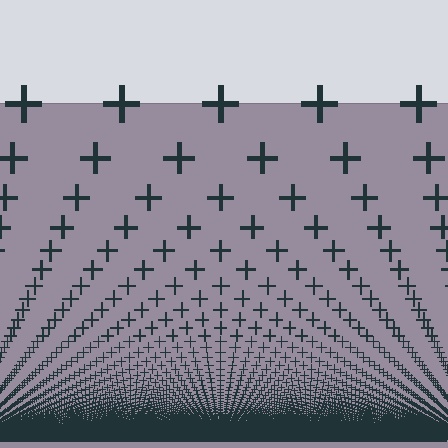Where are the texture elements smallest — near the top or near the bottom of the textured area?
Near the bottom.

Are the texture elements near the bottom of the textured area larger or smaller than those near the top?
Smaller. The gradient is inverted — elements near the bottom are smaller and denser.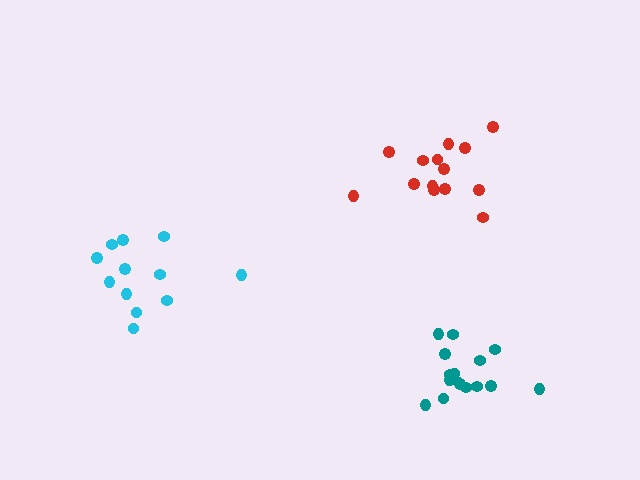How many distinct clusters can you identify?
There are 3 distinct clusters.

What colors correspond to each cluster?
The clusters are colored: red, teal, cyan.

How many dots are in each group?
Group 1: 14 dots, Group 2: 16 dots, Group 3: 12 dots (42 total).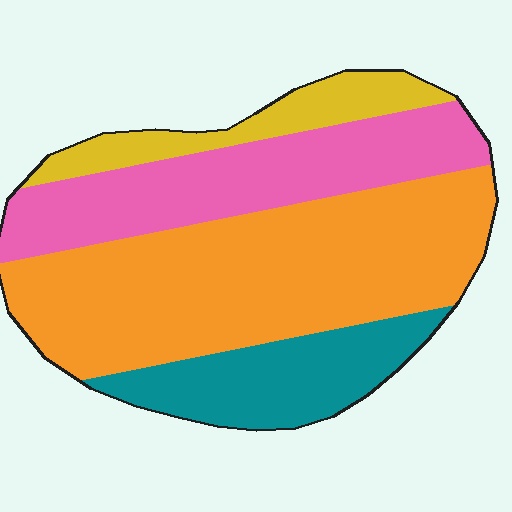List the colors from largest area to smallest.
From largest to smallest: orange, pink, teal, yellow.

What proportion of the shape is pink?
Pink takes up about one quarter (1/4) of the shape.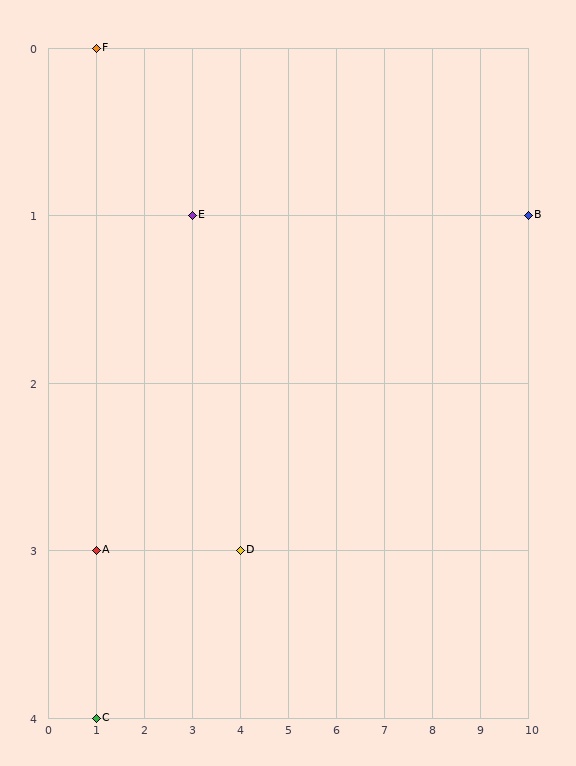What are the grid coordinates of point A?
Point A is at grid coordinates (1, 3).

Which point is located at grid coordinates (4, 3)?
Point D is at (4, 3).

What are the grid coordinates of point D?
Point D is at grid coordinates (4, 3).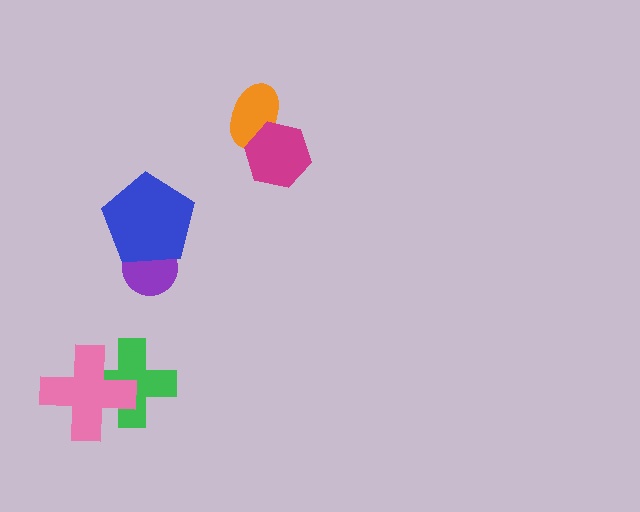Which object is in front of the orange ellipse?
The magenta hexagon is in front of the orange ellipse.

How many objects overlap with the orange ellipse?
1 object overlaps with the orange ellipse.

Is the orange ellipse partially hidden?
Yes, it is partially covered by another shape.